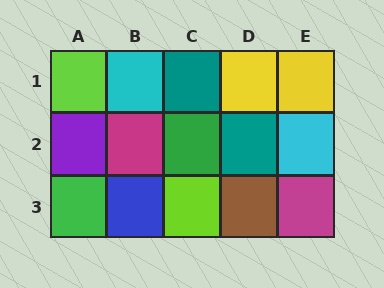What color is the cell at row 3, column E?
Magenta.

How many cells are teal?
2 cells are teal.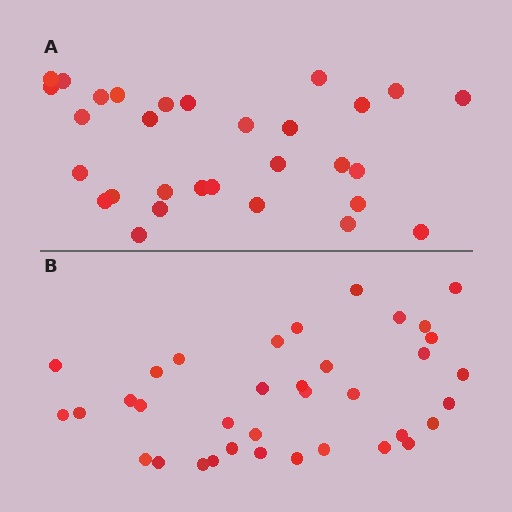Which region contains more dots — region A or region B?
Region B (the bottom region) has more dots.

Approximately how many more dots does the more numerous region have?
Region B has about 6 more dots than region A.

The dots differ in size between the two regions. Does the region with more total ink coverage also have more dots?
No. Region A has more total ink coverage because its dots are larger, but region B actually contains more individual dots. Total area can be misleading — the number of items is what matters here.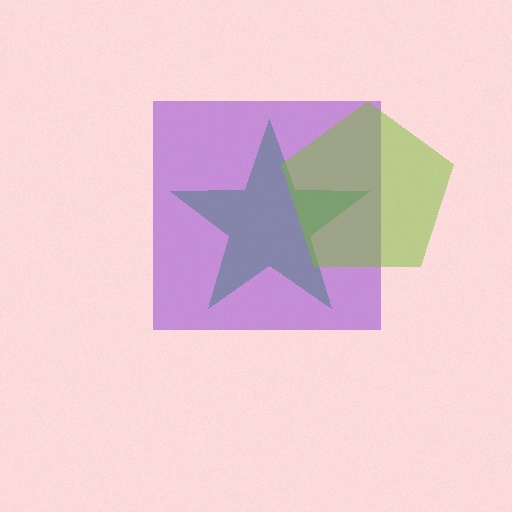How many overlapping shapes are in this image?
There are 3 overlapping shapes in the image.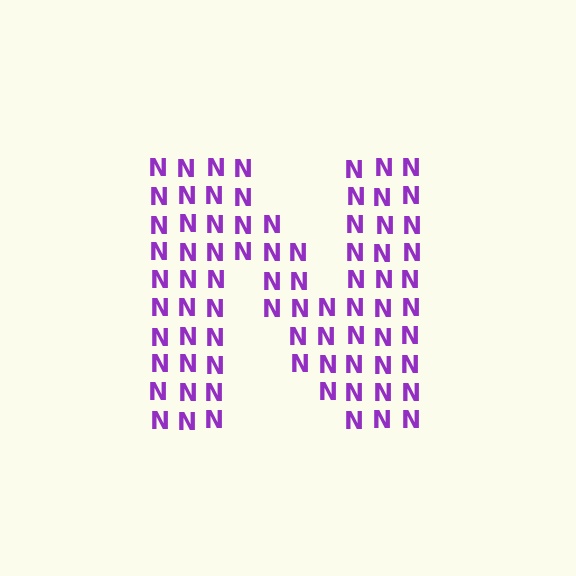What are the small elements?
The small elements are letter N's.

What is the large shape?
The large shape is the letter N.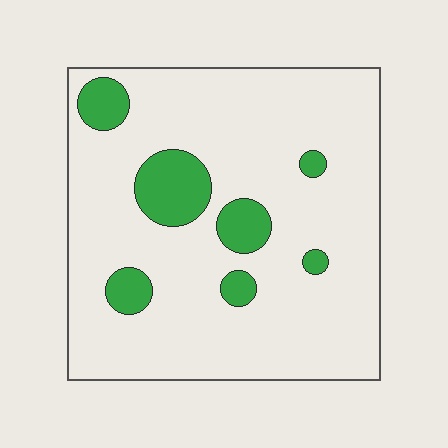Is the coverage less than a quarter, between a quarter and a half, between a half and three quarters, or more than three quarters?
Less than a quarter.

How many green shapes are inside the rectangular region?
7.